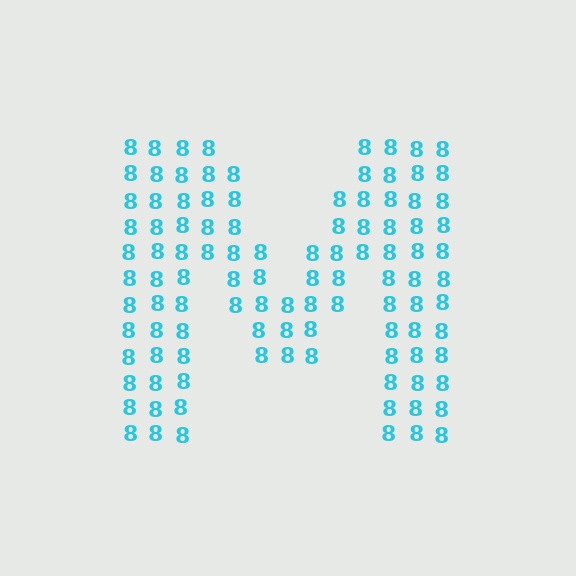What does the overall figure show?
The overall figure shows the letter M.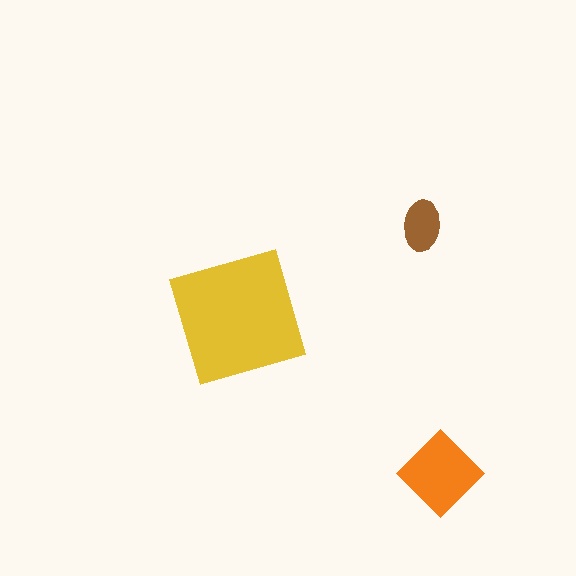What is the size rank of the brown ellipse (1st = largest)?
3rd.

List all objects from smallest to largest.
The brown ellipse, the orange diamond, the yellow square.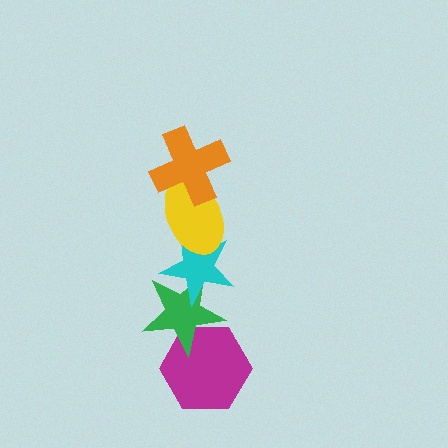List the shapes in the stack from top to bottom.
From top to bottom: the orange cross, the yellow ellipse, the cyan star, the green star, the magenta hexagon.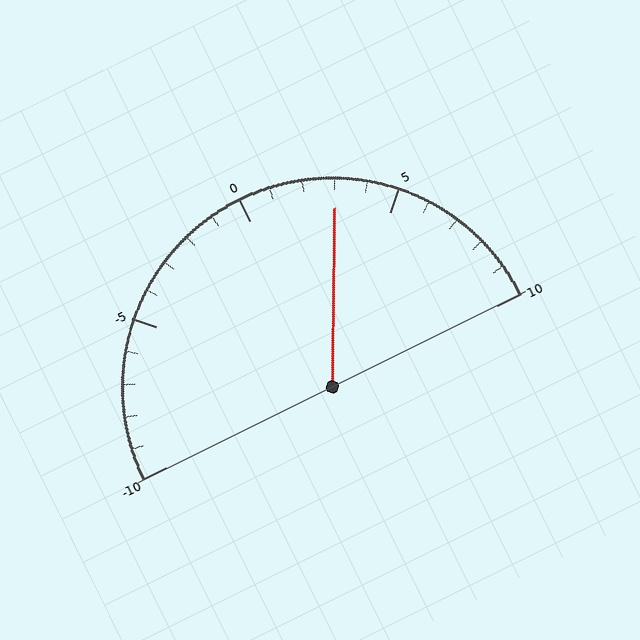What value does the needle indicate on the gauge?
The needle indicates approximately 3.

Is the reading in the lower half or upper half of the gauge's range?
The reading is in the upper half of the range (-10 to 10).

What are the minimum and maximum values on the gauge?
The gauge ranges from -10 to 10.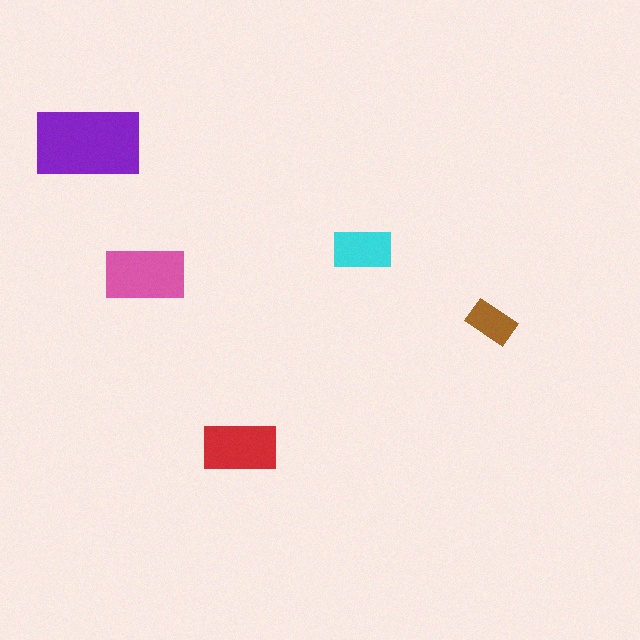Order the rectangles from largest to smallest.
the purple one, the pink one, the red one, the cyan one, the brown one.